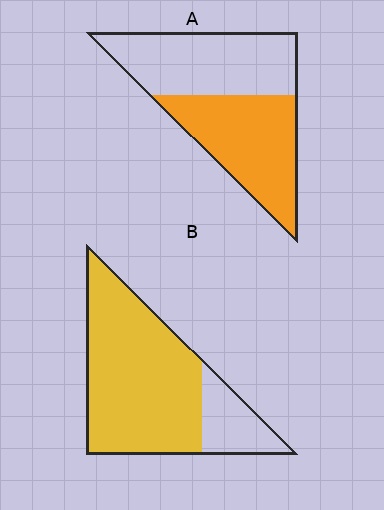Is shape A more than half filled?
Roughly half.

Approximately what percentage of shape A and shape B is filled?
A is approximately 50% and B is approximately 80%.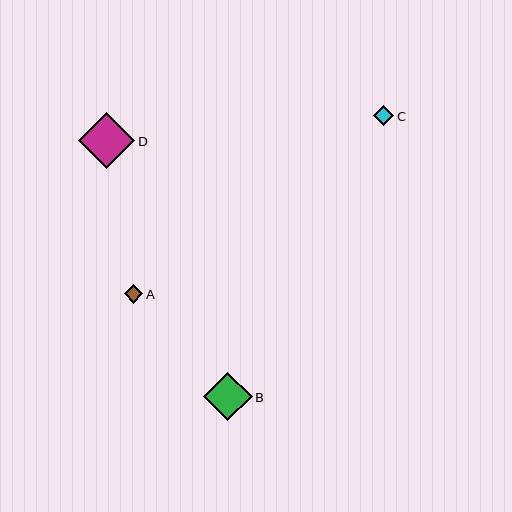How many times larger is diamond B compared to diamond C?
Diamond B is approximately 2.4 times the size of diamond C.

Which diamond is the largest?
Diamond D is the largest with a size of approximately 56 pixels.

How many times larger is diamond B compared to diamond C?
Diamond B is approximately 2.4 times the size of diamond C.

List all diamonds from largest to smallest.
From largest to smallest: D, B, C, A.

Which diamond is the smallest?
Diamond A is the smallest with a size of approximately 18 pixels.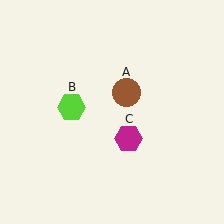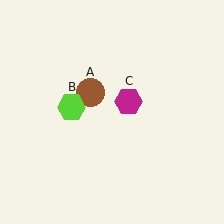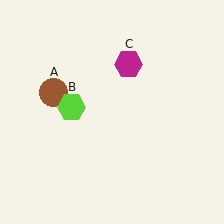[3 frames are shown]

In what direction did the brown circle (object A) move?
The brown circle (object A) moved left.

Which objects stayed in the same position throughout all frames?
Lime hexagon (object B) remained stationary.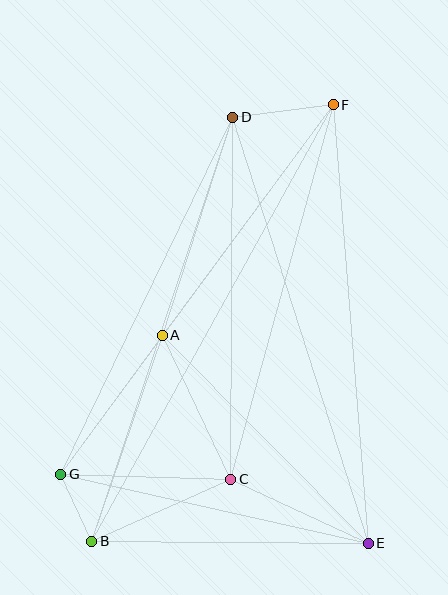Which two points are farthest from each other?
Points B and F are farthest from each other.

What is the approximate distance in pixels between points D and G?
The distance between D and G is approximately 396 pixels.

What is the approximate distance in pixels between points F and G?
The distance between F and G is approximately 459 pixels.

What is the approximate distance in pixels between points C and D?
The distance between C and D is approximately 362 pixels.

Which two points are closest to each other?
Points B and G are closest to each other.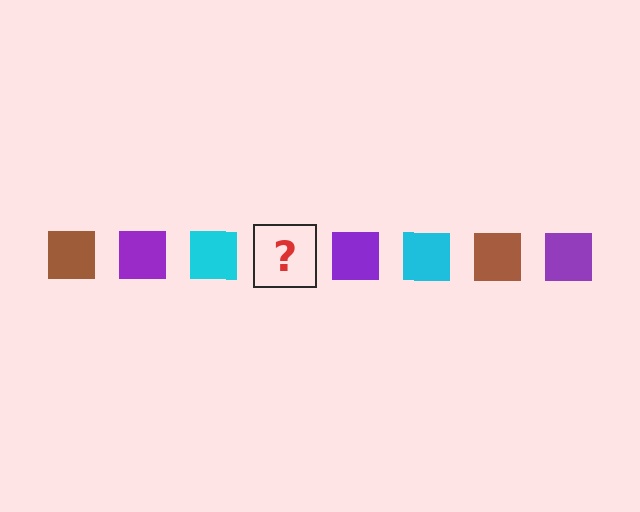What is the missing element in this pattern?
The missing element is a brown square.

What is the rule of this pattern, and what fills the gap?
The rule is that the pattern cycles through brown, purple, cyan squares. The gap should be filled with a brown square.